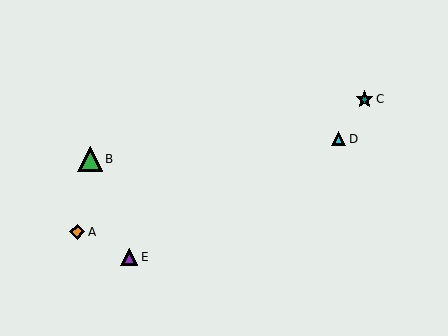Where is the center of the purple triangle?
The center of the purple triangle is at (129, 257).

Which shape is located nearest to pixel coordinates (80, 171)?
The green triangle (labeled B) at (90, 159) is nearest to that location.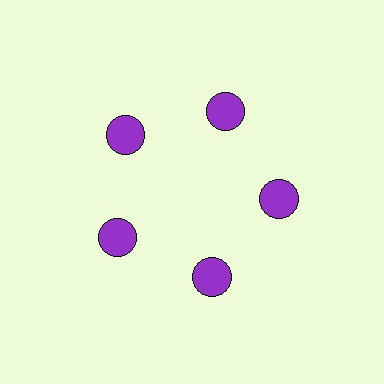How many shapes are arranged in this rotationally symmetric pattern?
There are 5 shapes, arranged in 5 groups of 1.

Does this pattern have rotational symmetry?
Yes, this pattern has 5-fold rotational symmetry. It looks the same after rotating 72 degrees around the center.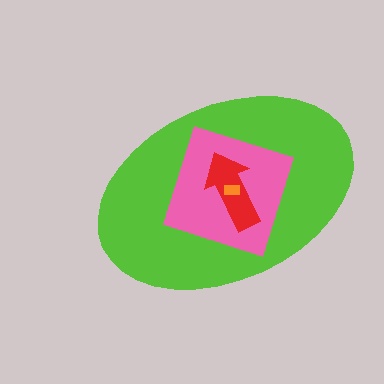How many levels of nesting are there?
4.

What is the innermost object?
The orange rectangle.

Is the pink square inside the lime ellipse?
Yes.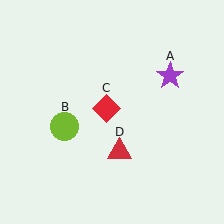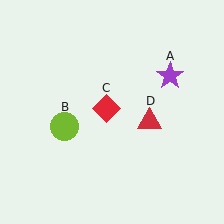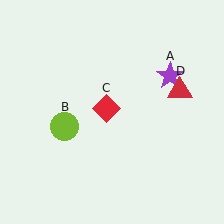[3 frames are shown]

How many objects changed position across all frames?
1 object changed position: red triangle (object D).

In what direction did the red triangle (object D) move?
The red triangle (object D) moved up and to the right.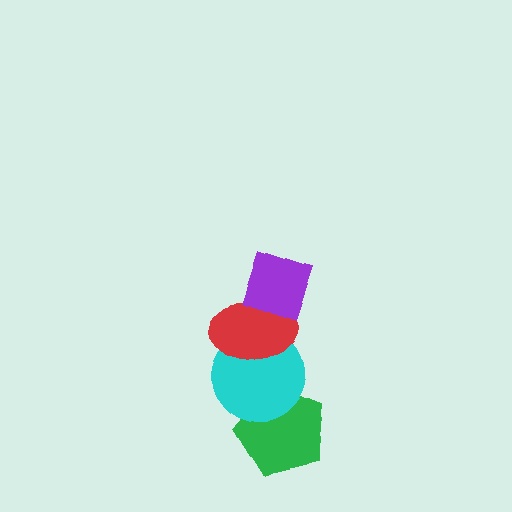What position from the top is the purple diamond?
The purple diamond is 1st from the top.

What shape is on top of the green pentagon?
The cyan circle is on top of the green pentagon.